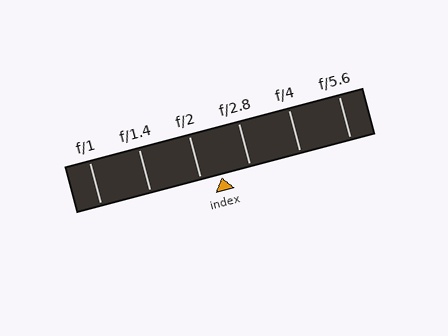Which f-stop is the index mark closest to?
The index mark is closest to f/2.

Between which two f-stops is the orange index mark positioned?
The index mark is between f/2 and f/2.8.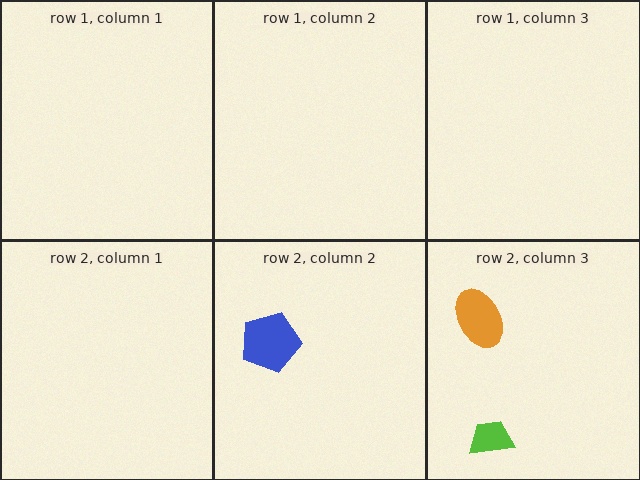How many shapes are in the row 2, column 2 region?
1.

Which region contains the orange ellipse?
The row 2, column 3 region.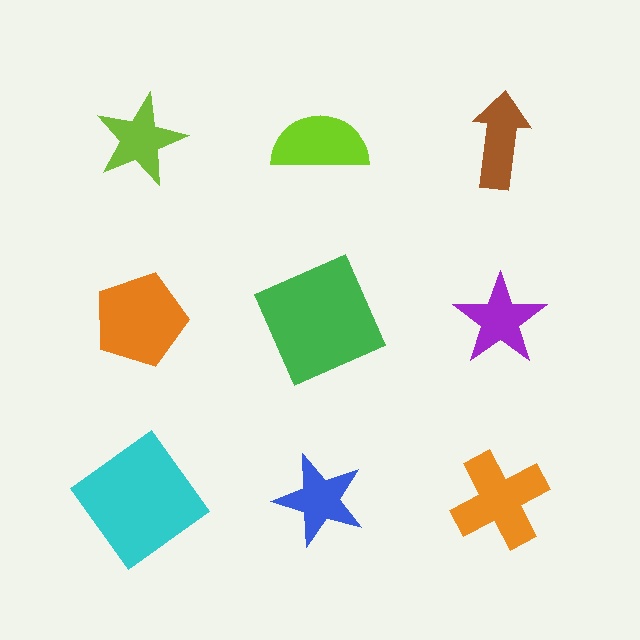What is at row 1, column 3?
A brown arrow.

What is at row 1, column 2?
A lime semicircle.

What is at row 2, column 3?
A purple star.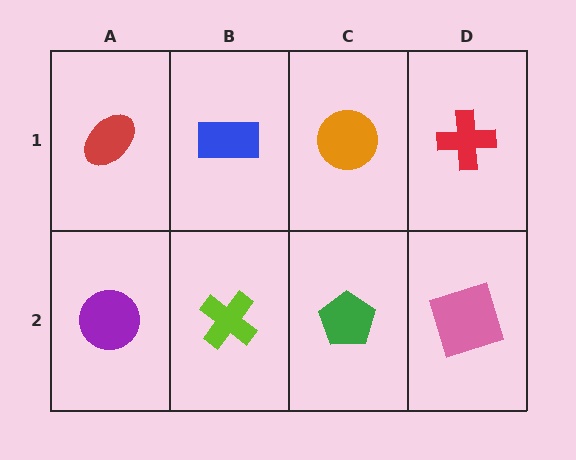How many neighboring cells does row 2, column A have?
2.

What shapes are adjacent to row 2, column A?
A red ellipse (row 1, column A), a lime cross (row 2, column B).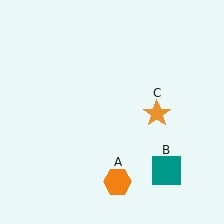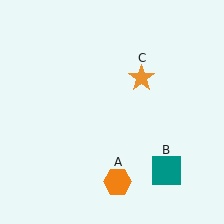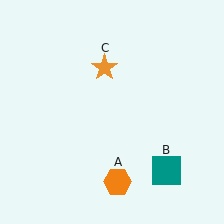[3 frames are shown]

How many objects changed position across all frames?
1 object changed position: orange star (object C).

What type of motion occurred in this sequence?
The orange star (object C) rotated counterclockwise around the center of the scene.